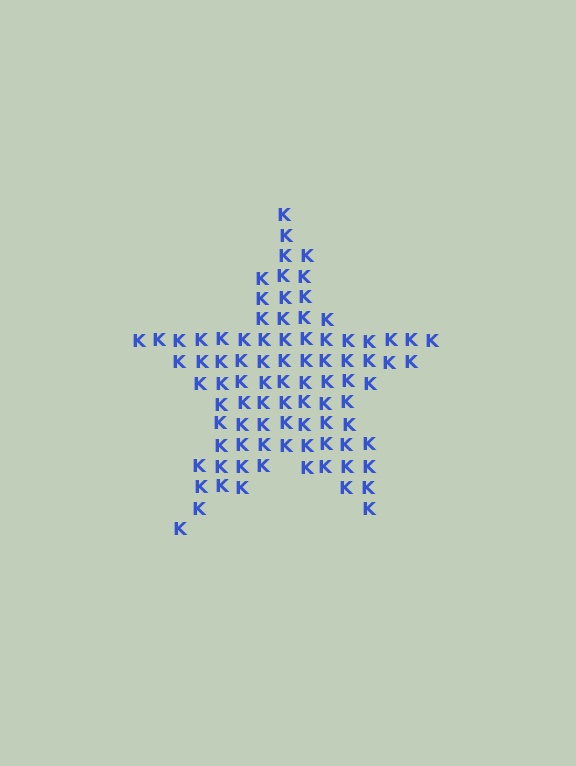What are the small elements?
The small elements are letter K's.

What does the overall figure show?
The overall figure shows a star.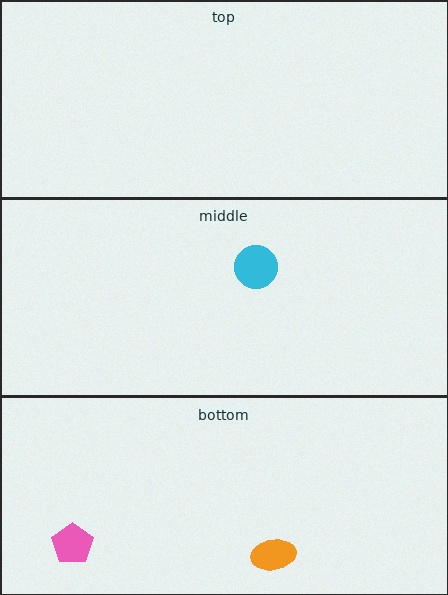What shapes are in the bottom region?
The orange ellipse, the pink pentagon.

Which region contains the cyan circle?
The middle region.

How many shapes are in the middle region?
1.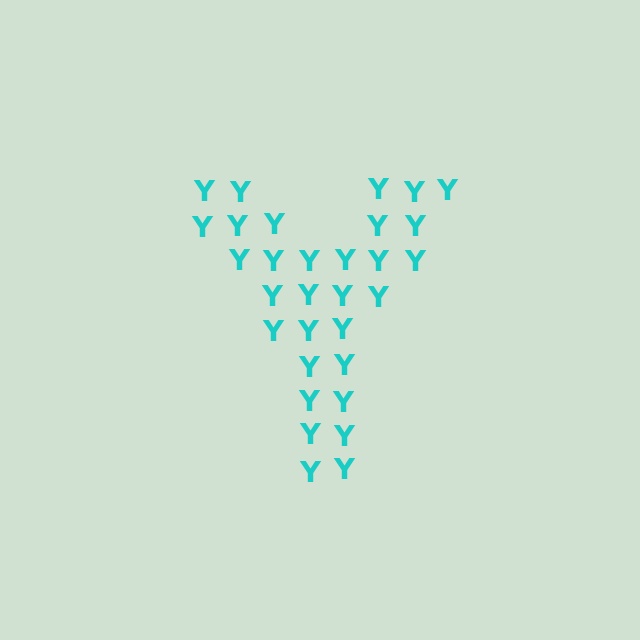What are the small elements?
The small elements are letter Y's.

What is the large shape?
The large shape is the letter Y.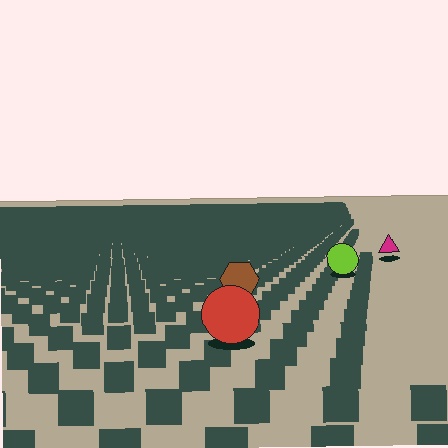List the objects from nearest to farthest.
From nearest to farthest: the red circle, the brown hexagon, the lime circle, the magenta triangle.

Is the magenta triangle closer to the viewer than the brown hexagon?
No. The brown hexagon is closer — you can tell from the texture gradient: the ground texture is coarser near it.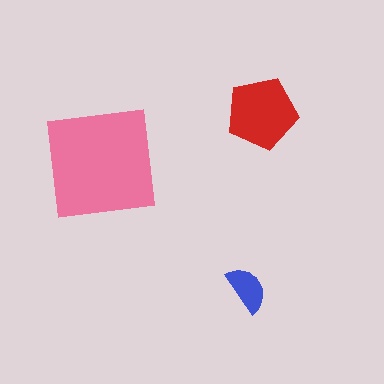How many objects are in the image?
There are 3 objects in the image.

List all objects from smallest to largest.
The blue semicircle, the red pentagon, the pink square.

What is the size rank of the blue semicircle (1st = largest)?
3rd.